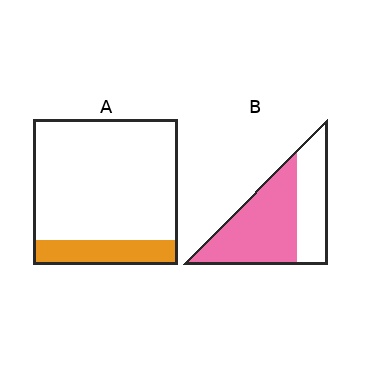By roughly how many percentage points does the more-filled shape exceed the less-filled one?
By roughly 45 percentage points (B over A).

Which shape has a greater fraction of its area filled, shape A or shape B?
Shape B.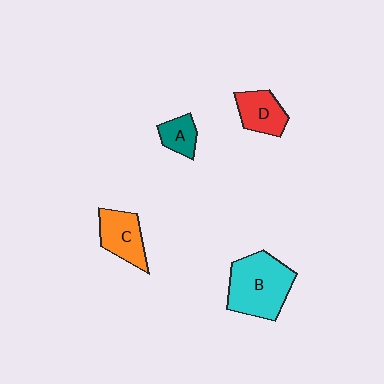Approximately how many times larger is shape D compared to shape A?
Approximately 1.5 times.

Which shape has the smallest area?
Shape A (teal).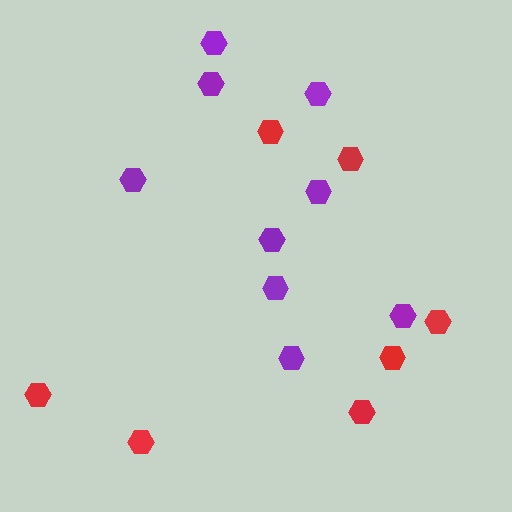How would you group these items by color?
There are 2 groups: one group of purple hexagons (9) and one group of red hexagons (7).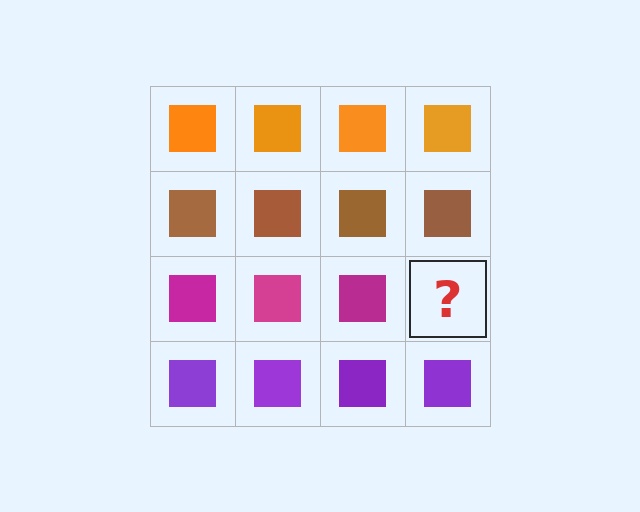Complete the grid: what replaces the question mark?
The question mark should be replaced with a magenta square.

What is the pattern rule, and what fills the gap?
The rule is that each row has a consistent color. The gap should be filled with a magenta square.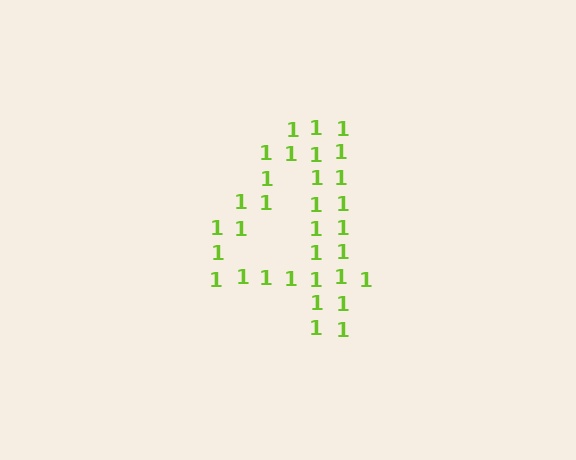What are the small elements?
The small elements are digit 1's.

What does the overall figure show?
The overall figure shows the digit 4.